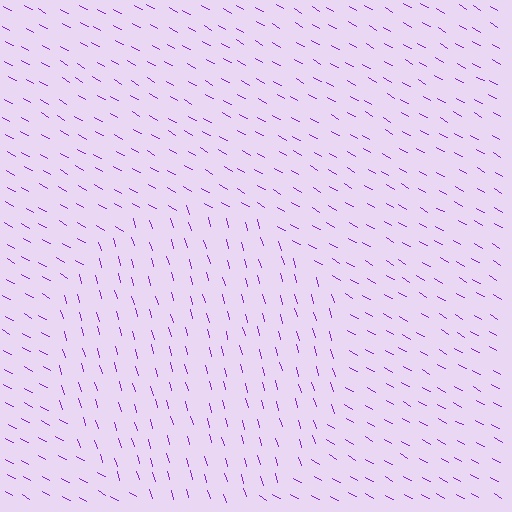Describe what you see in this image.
The image is filled with small purple line segments. A circle region in the image has lines oriented differently from the surrounding lines, creating a visible texture boundary.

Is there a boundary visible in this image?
Yes, there is a texture boundary formed by a change in line orientation.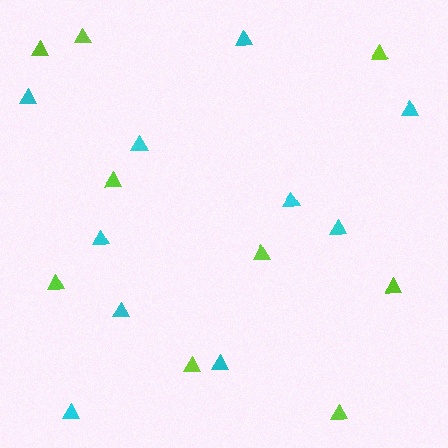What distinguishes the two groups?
There are 2 groups: one group of lime triangles (9) and one group of cyan triangles (10).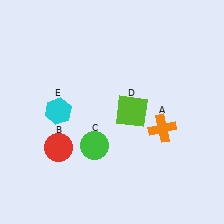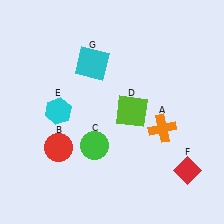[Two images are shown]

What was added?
A red diamond (F), a cyan square (G) were added in Image 2.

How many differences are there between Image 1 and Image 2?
There are 2 differences between the two images.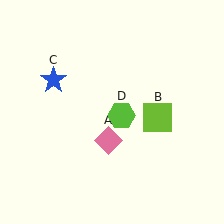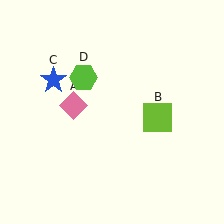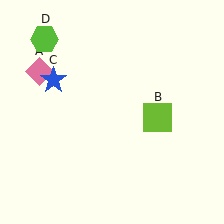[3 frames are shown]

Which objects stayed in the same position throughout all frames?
Lime square (object B) and blue star (object C) remained stationary.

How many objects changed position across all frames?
2 objects changed position: pink diamond (object A), lime hexagon (object D).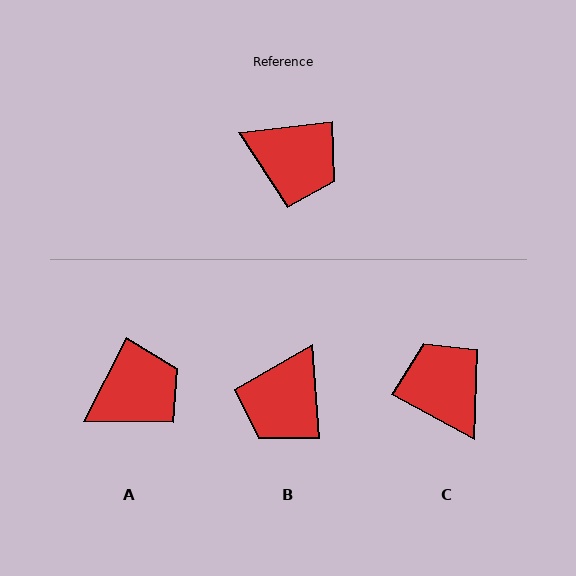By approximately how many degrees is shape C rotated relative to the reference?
Approximately 145 degrees counter-clockwise.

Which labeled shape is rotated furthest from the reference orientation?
C, about 145 degrees away.